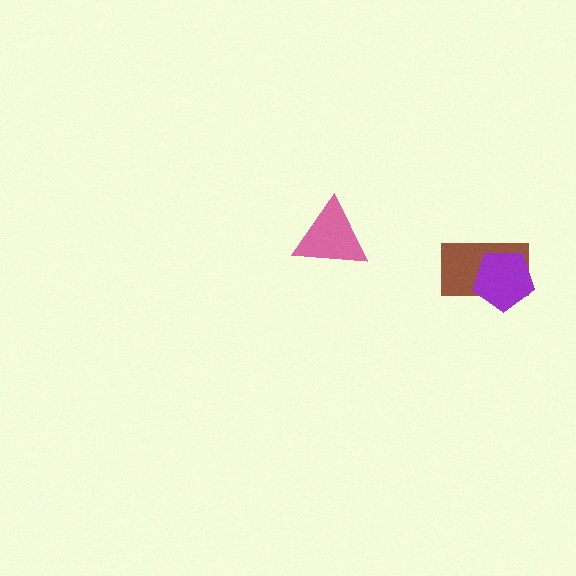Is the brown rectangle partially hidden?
Yes, it is partially covered by another shape.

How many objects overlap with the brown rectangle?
1 object overlaps with the brown rectangle.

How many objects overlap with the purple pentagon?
1 object overlaps with the purple pentagon.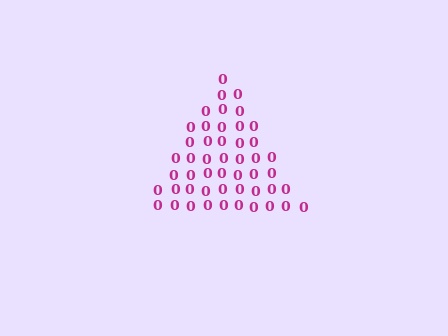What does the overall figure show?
The overall figure shows a triangle.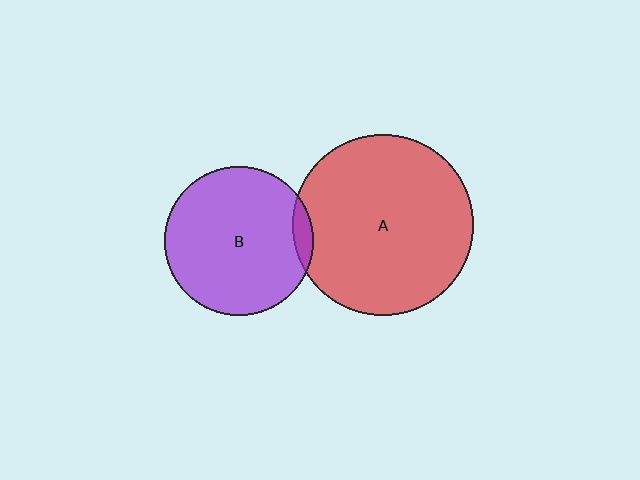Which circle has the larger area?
Circle A (red).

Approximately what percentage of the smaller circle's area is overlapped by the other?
Approximately 5%.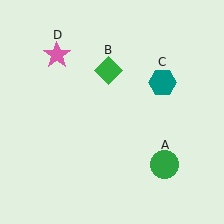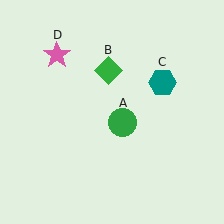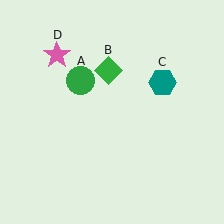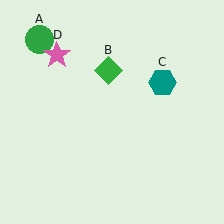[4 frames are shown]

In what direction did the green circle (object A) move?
The green circle (object A) moved up and to the left.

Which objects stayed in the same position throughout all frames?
Green diamond (object B) and teal hexagon (object C) and pink star (object D) remained stationary.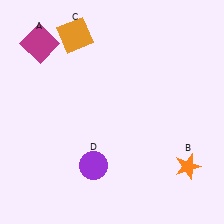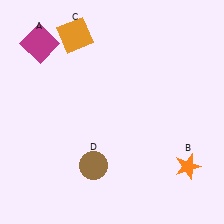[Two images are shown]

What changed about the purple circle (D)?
In Image 1, D is purple. In Image 2, it changed to brown.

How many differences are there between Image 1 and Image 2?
There is 1 difference between the two images.